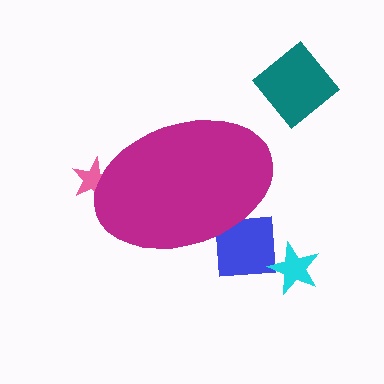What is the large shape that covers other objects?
A magenta ellipse.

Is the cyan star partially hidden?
No, the cyan star is fully visible.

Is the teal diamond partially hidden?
No, the teal diamond is fully visible.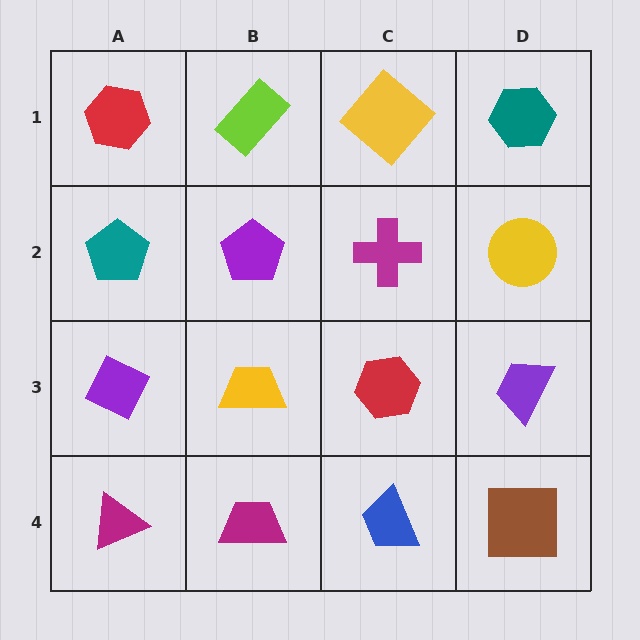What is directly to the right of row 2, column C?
A yellow circle.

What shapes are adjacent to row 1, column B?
A purple pentagon (row 2, column B), a red hexagon (row 1, column A), a yellow diamond (row 1, column C).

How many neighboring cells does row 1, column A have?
2.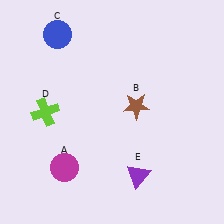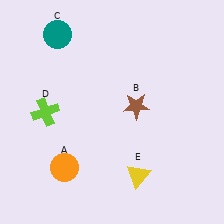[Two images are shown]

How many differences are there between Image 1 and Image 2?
There are 3 differences between the two images.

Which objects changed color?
A changed from magenta to orange. C changed from blue to teal. E changed from purple to yellow.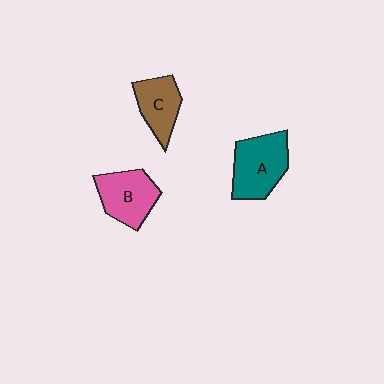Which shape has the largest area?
Shape A (teal).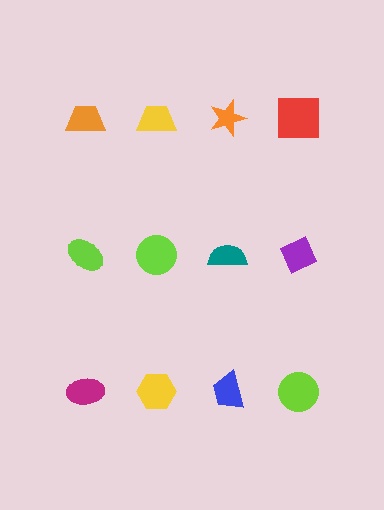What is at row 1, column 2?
A yellow trapezoid.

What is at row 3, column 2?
A yellow hexagon.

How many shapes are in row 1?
4 shapes.